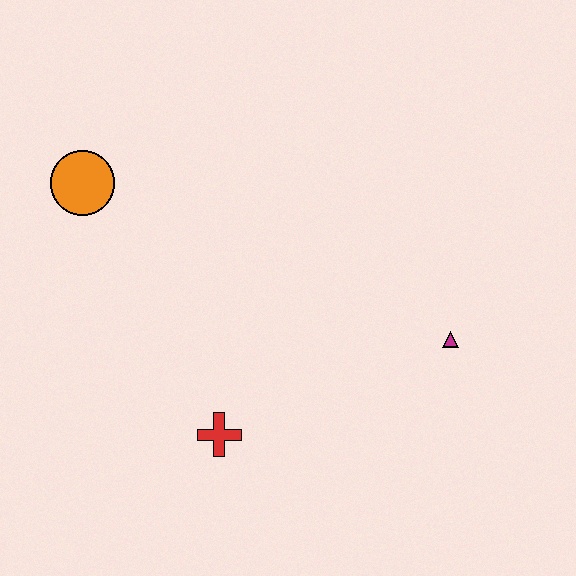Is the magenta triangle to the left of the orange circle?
No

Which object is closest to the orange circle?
The red cross is closest to the orange circle.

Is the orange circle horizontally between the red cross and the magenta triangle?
No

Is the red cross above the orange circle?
No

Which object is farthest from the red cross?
The orange circle is farthest from the red cross.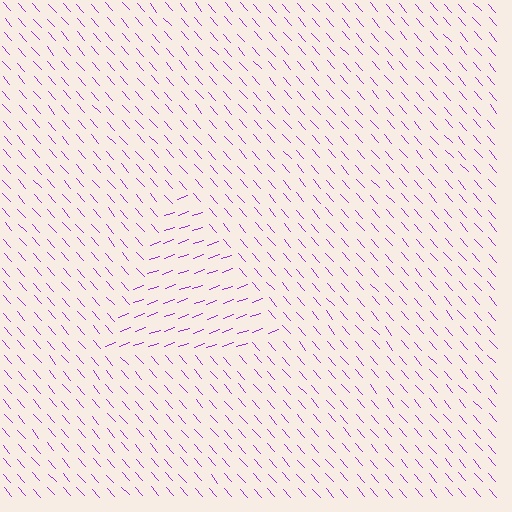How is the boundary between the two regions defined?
The boundary is defined purely by a change in line orientation (approximately 68 degrees difference). All lines are the same color and thickness.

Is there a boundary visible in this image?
Yes, there is a texture boundary formed by a change in line orientation.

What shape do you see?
I see a triangle.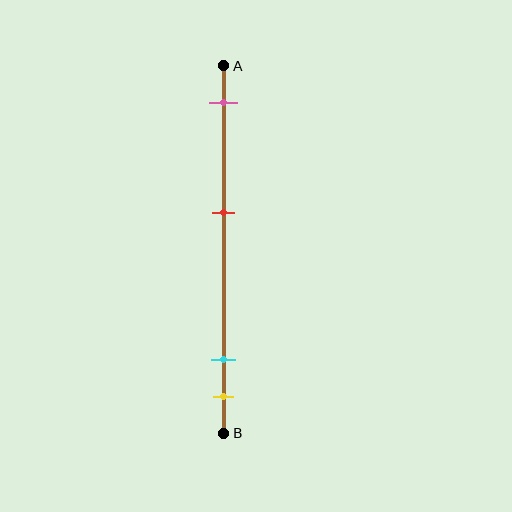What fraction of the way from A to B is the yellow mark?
The yellow mark is approximately 90% (0.9) of the way from A to B.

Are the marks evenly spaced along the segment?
No, the marks are not evenly spaced.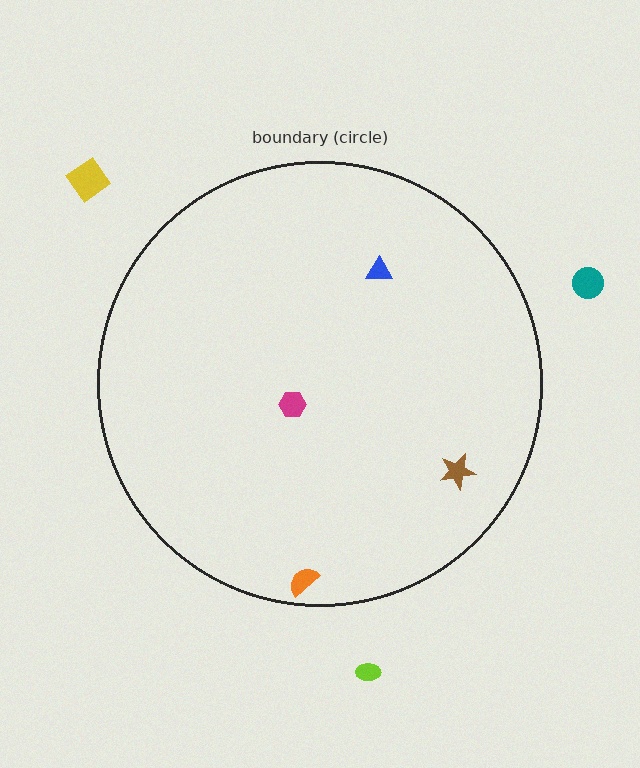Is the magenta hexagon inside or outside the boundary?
Inside.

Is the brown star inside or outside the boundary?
Inside.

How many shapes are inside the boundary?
4 inside, 3 outside.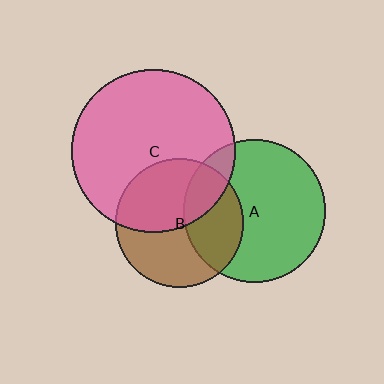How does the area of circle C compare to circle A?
Approximately 1.3 times.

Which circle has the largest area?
Circle C (pink).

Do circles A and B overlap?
Yes.